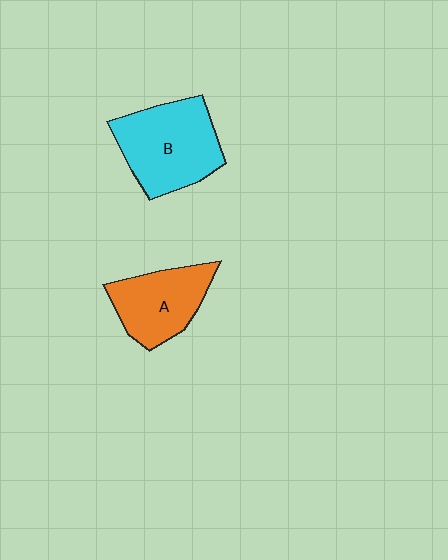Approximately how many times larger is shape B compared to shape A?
Approximately 1.3 times.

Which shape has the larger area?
Shape B (cyan).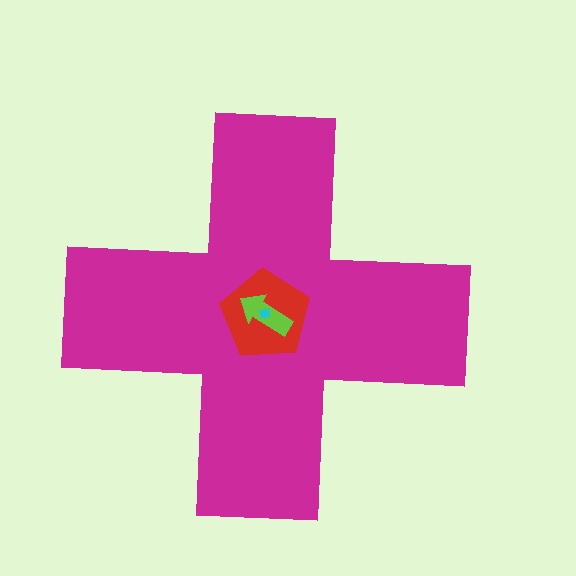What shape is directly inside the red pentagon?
The lime arrow.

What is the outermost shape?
The magenta cross.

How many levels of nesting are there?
4.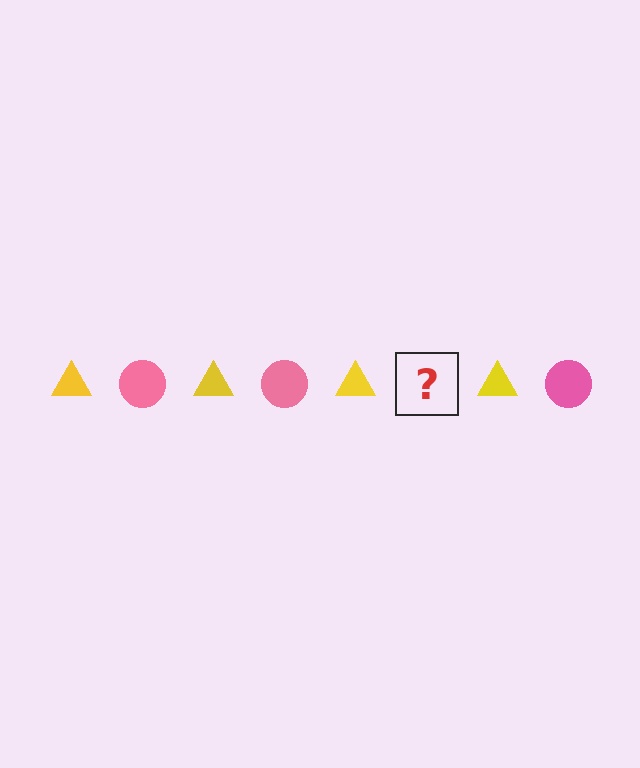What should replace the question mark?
The question mark should be replaced with a pink circle.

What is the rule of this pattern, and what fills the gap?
The rule is that the pattern alternates between yellow triangle and pink circle. The gap should be filled with a pink circle.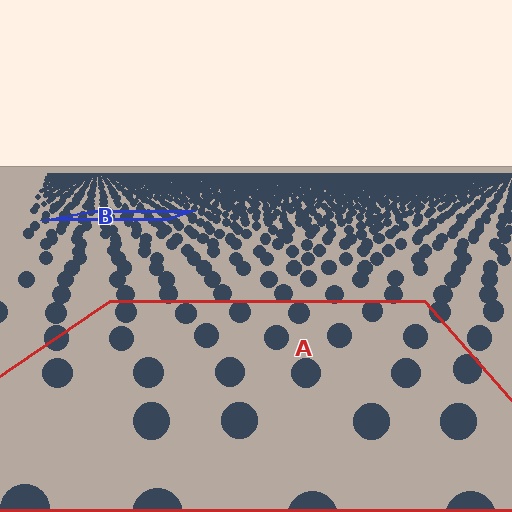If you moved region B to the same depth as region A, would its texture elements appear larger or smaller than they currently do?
They would appear larger. At a closer depth, the same texture elements are projected at a bigger on-screen size.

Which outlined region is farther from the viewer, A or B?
Region B is farther from the viewer — the texture elements inside it appear smaller and more densely packed.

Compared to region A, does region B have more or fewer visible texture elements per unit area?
Region B has more texture elements per unit area — they are packed more densely because it is farther away.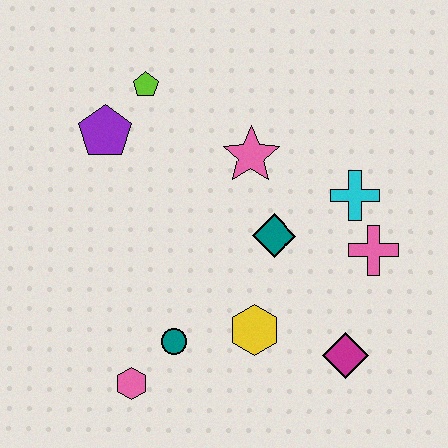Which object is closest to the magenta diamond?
The yellow hexagon is closest to the magenta diamond.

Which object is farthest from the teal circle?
The lime pentagon is farthest from the teal circle.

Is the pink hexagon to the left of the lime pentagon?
Yes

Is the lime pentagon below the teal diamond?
No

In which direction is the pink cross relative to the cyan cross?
The pink cross is below the cyan cross.